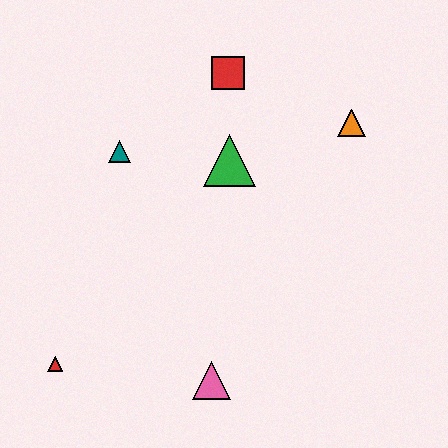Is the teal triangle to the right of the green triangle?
No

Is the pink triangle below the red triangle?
Yes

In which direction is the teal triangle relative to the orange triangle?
The teal triangle is to the left of the orange triangle.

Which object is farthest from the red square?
The red triangle is farthest from the red square.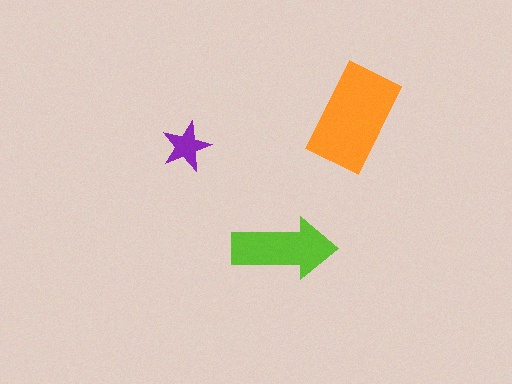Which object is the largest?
The orange rectangle.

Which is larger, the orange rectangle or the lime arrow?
The orange rectangle.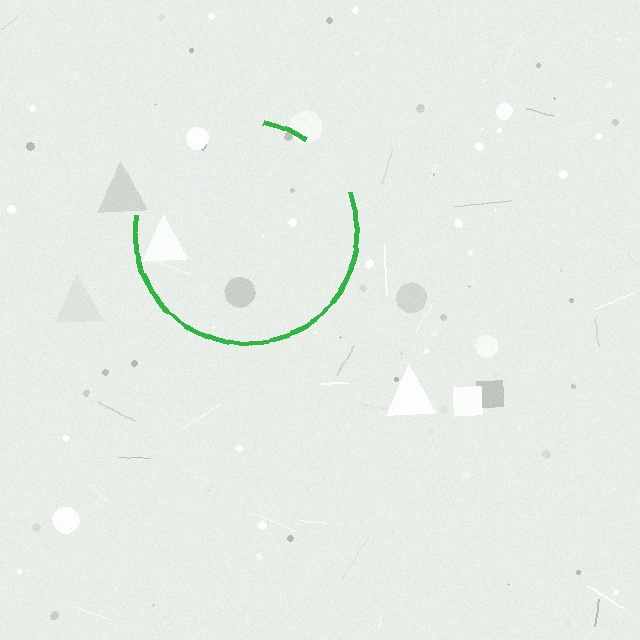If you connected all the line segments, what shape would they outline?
They would outline a circle.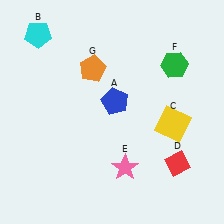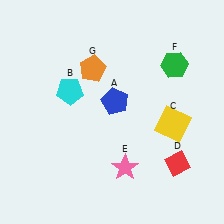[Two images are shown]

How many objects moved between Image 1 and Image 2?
1 object moved between the two images.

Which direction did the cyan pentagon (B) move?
The cyan pentagon (B) moved down.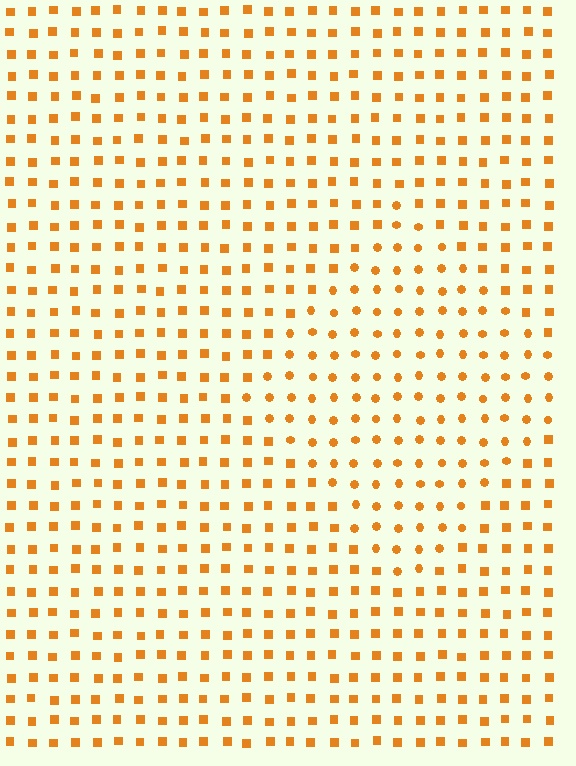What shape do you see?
I see a diamond.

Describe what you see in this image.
The image is filled with small orange elements arranged in a uniform grid. A diamond-shaped region contains circles, while the surrounding area contains squares. The boundary is defined purely by the change in element shape.